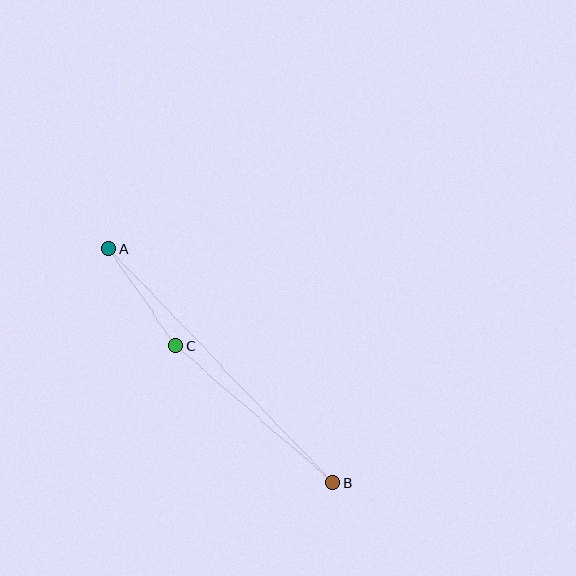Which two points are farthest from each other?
Points A and B are farthest from each other.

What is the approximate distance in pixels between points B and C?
The distance between B and C is approximately 209 pixels.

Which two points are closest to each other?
Points A and C are closest to each other.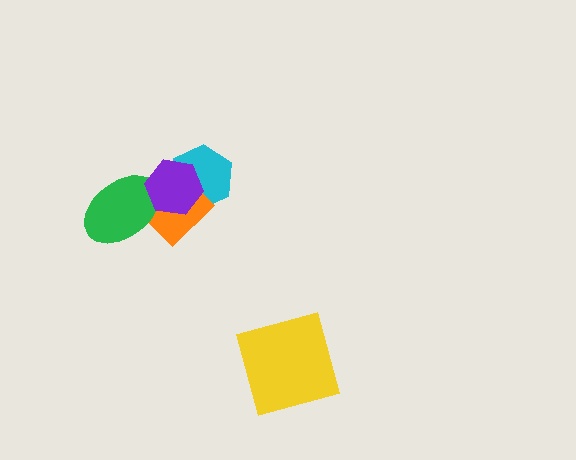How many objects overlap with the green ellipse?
2 objects overlap with the green ellipse.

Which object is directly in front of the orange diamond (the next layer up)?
The green ellipse is directly in front of the orange diamond.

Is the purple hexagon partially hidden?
No, no other shape covers it.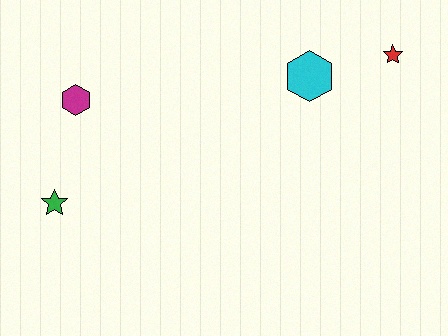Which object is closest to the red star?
The cyan hexagon is closest to the red star.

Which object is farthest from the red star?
The green star is farthest from the red star.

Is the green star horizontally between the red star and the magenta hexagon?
No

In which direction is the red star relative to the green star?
The red star is to the right of the green star.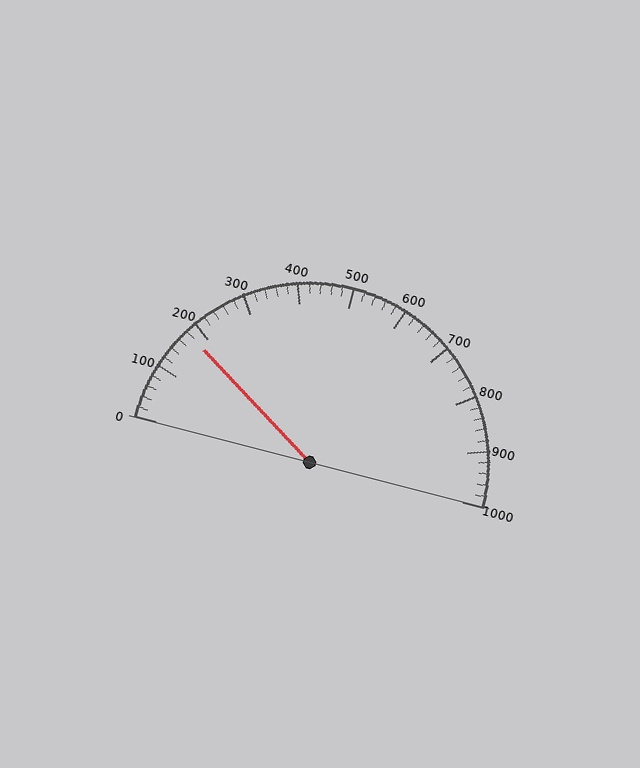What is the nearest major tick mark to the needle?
The nearest major tick mark is 200.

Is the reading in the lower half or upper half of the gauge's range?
The reading is in the lower half of the range (0 to 1000).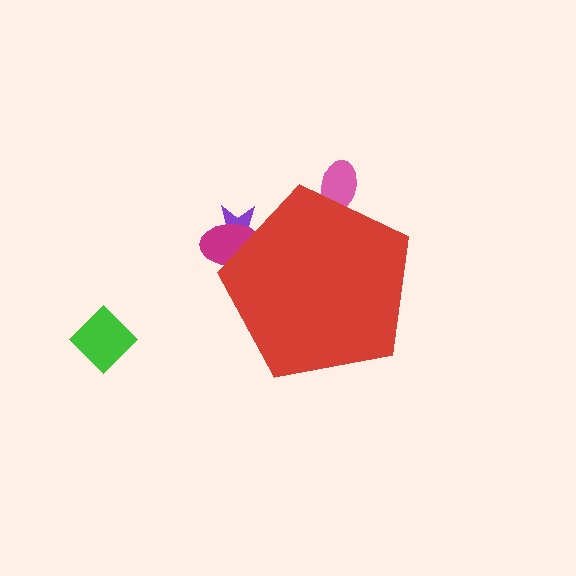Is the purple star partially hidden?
Yes, the purple star is partially hidden behind the red pentagon.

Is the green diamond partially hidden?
No, the green diamond is fully visible.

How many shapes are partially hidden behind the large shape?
3 shapes are partially hidden.